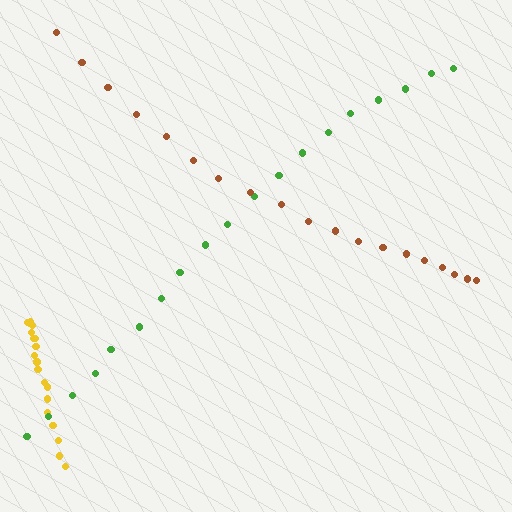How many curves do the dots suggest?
There are 3 distinct paths.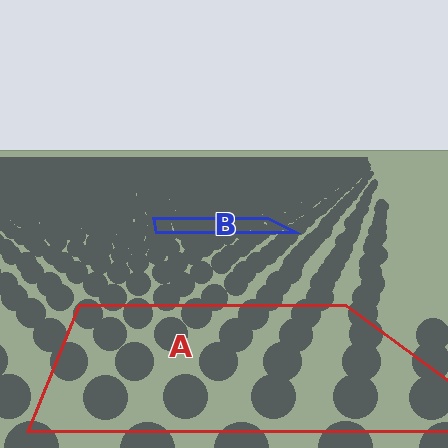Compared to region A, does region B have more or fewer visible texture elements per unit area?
Region B has more texture elements per unit area — they are packed more densely because it is farther away.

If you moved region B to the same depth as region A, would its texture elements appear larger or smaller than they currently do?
They would appear larger. At a closer depth, the same texture elements are projected at a bigger on-screen size.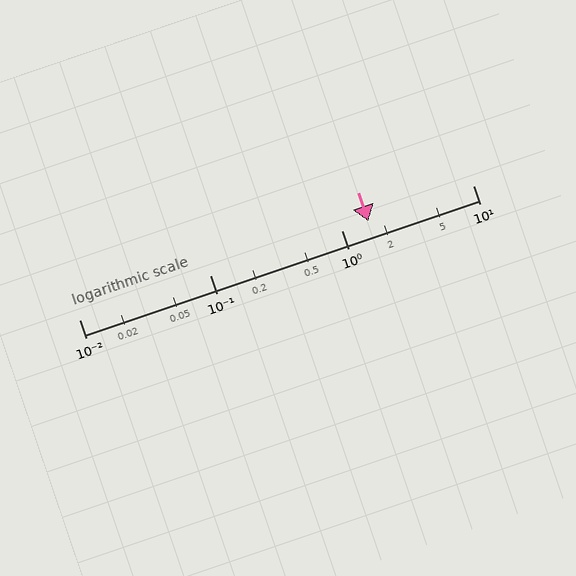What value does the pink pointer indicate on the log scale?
The pointer indicates approximately 1.6.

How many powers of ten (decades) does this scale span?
The scale spans 3 decades, from 0.01 to 10.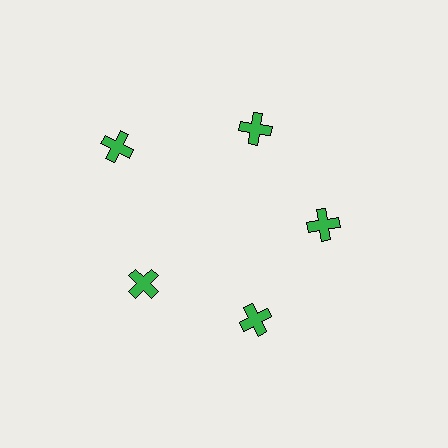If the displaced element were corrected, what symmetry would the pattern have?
It would have 5-fold rotational symmetry — the pattern would map onto itself every 72 degrees.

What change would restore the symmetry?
The symmetry would be restored by moving it inward, back onto the ring so that all 5 crosses sit at equal angles and equal distance from the center.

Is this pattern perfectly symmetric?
No. The 5 green crosses are arranged in a ring, but one element near the 10 o'clock position is pushed outward from the center, breaking the 5-fold rotational symmetry.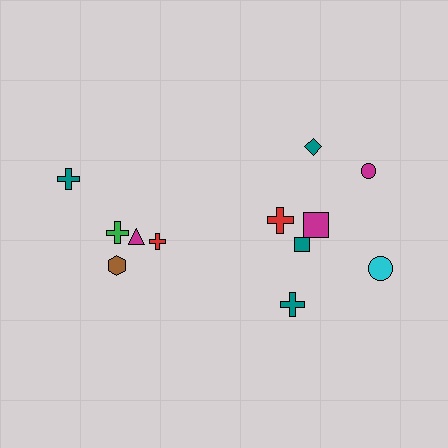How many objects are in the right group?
There are 7 objects.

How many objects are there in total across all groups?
There are 12 objects.